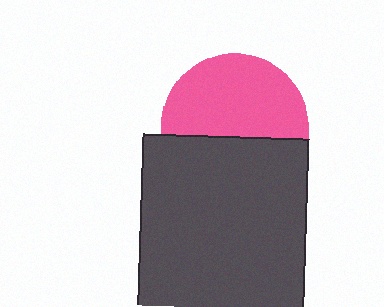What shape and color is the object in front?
The object in front is a dark gray rectangle.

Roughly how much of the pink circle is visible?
About half of it is visible (roughly 58%).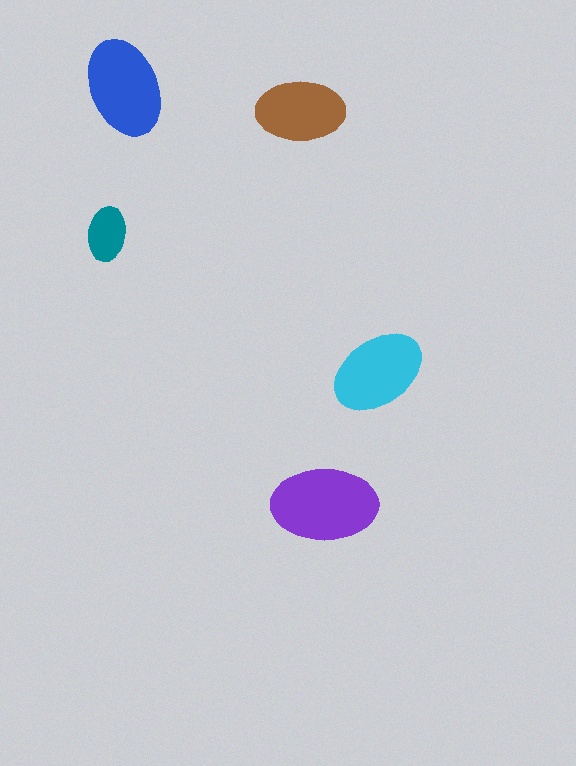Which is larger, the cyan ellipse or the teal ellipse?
The cyan one.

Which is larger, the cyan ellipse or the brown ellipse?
The cyan one.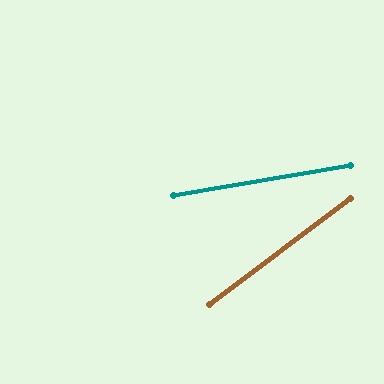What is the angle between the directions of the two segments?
Approximately 27 degrees.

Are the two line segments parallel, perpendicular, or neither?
Neither parallel nor perpendicular — they differ by about 27°.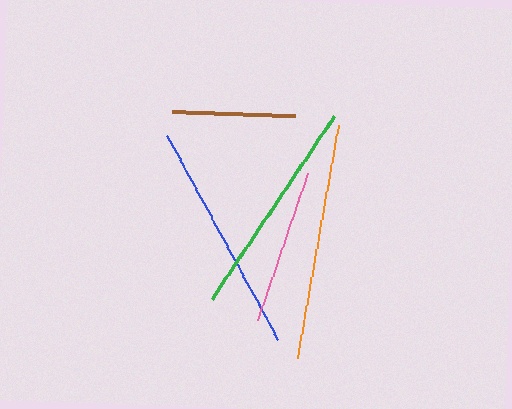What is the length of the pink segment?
The pink segment is approximately 156 pixels long.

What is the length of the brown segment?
The brown segment is approximately 123 pixels long.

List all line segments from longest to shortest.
From longest to shortest: orange, blue, green, pink, brown.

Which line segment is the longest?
The orange line is the longest at approximately 237 pixels.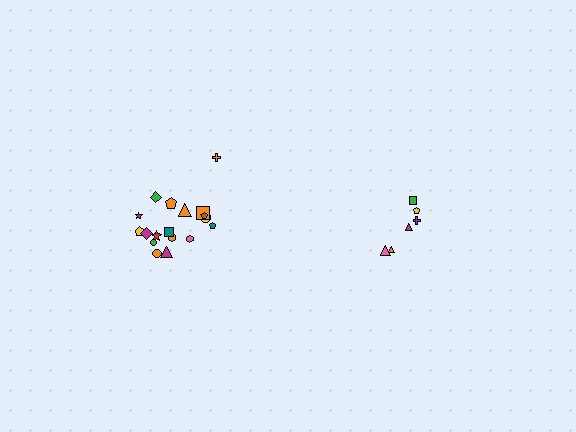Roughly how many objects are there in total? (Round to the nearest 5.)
Roughly 25 objects in total.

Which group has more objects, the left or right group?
The left group.